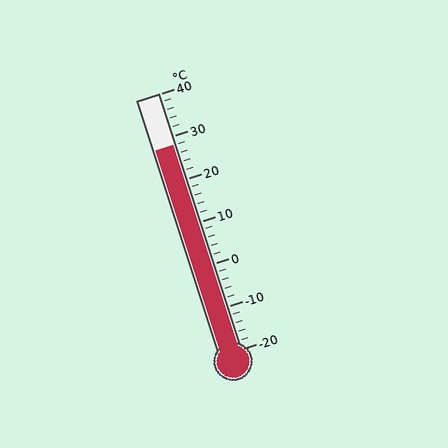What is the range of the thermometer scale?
The thermometer scale ranges from -20°C to 40°C.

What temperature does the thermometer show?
The thermometer shows approximately 28°C.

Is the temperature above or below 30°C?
The temperature is below 30°C.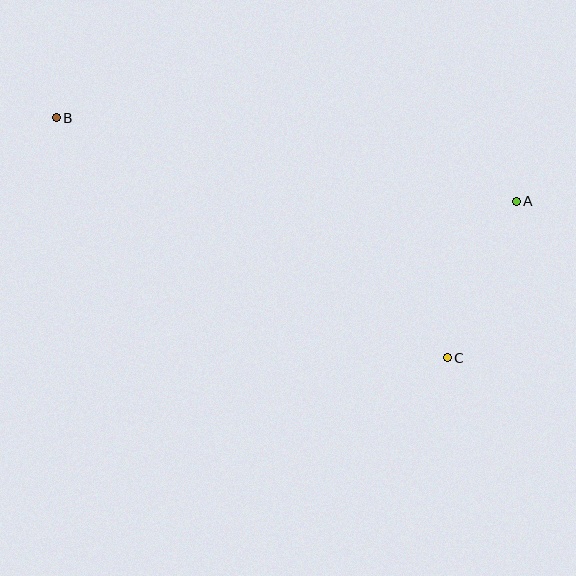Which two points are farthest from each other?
Points A and B are farthest from each other.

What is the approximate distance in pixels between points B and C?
The distance between B and C is approximately 459 pixels.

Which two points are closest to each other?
Points A and C are closest to each other.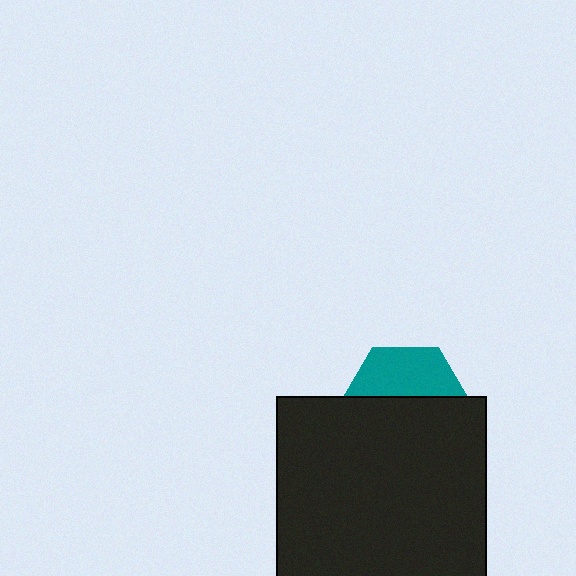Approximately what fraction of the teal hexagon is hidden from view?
Roughly 61% of the teal hexagon is hidden behind the black square.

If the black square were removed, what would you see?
You would see the complete teal hexagon.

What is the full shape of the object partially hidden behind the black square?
The partially hidden object is a teal hexagon.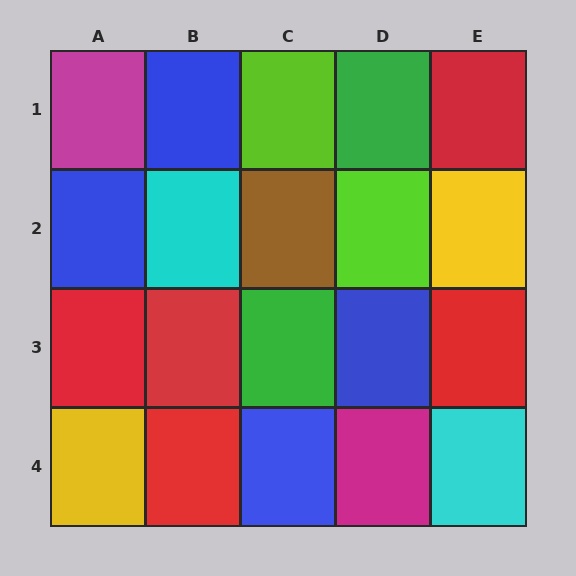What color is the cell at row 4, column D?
Magenta.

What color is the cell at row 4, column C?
Blue.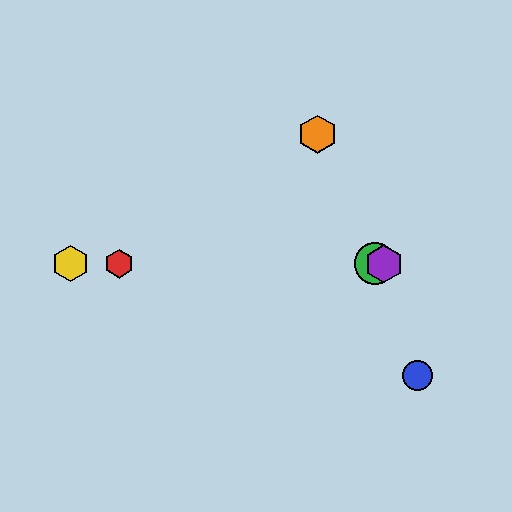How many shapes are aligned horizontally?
4 shapes (the red hexagon, the green circle, the yellow hexagon, the purple hexagon) are aligned horizontally.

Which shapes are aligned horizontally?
The red hexagon, the green circle, the yellow hexagon, the purple hexagon are aligned horizontally.